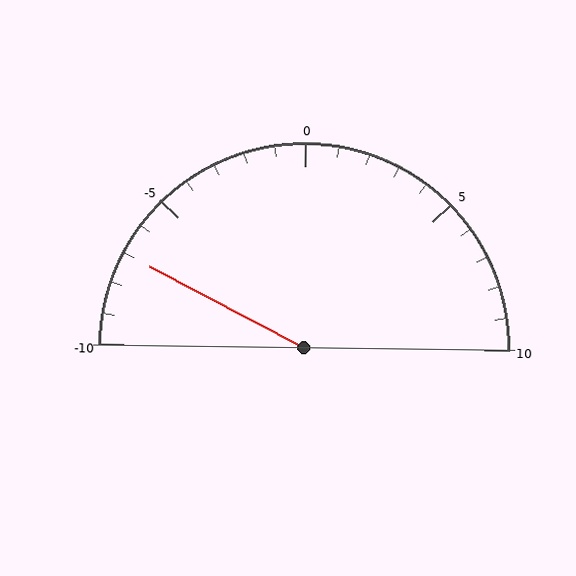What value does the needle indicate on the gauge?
The needle indicates approximately -7.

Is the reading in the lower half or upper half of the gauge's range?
The reading is in the lower half of the range (-10 to 10).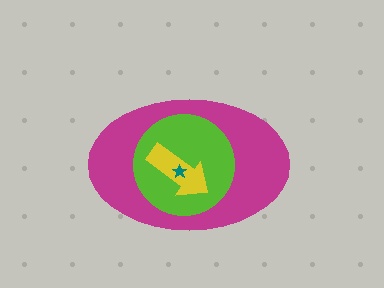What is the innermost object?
The teal star.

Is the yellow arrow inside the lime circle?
Yes.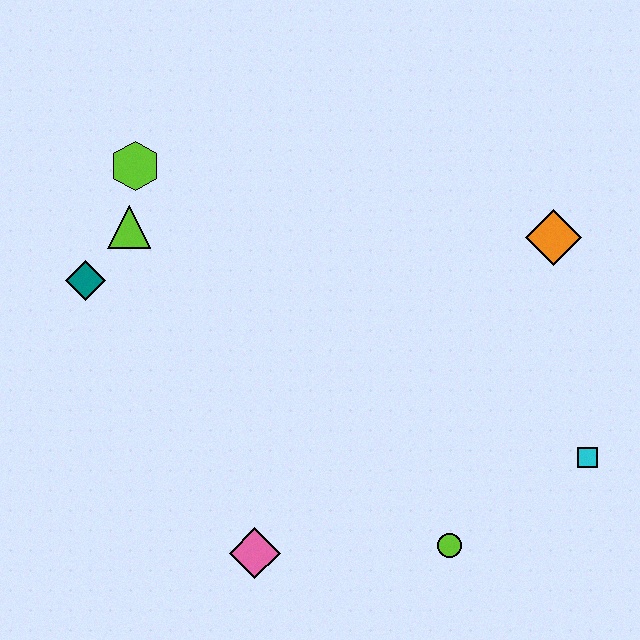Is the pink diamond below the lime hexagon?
Yes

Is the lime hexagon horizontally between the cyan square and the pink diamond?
No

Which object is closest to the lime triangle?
The lime hexagon is closest to the lime triangle.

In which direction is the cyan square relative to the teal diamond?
The cyan square is to the right of the teal diamond.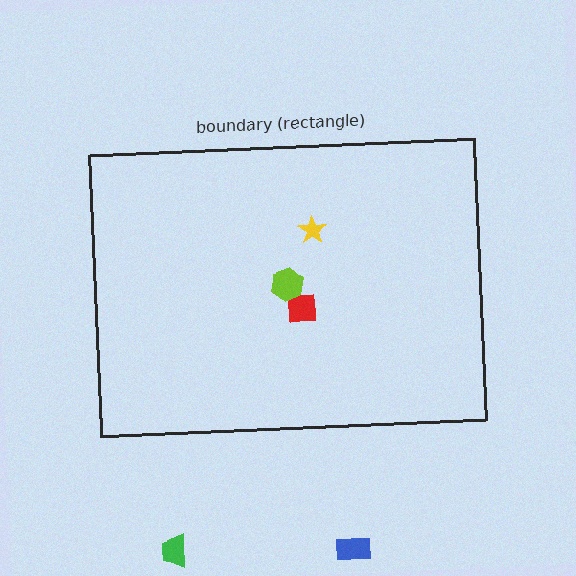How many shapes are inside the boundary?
3 inside, 2 outside.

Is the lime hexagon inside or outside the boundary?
Inside.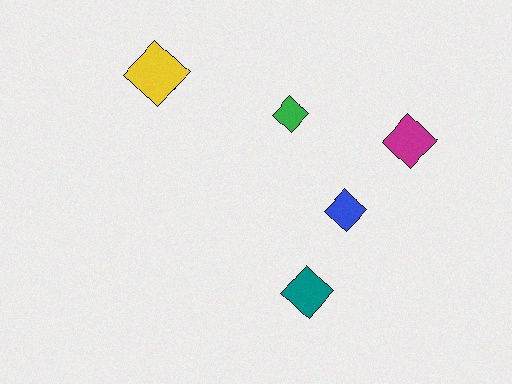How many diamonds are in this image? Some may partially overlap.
There are 5 diamonds.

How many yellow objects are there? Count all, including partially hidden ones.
There is 1 yellow object.